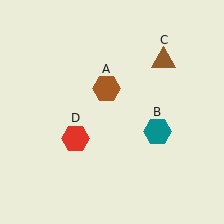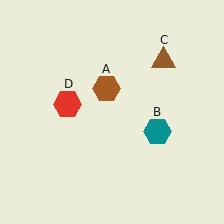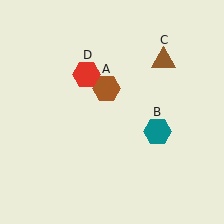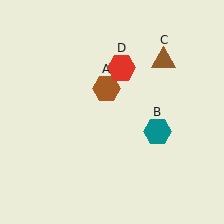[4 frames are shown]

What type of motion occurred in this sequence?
The red hexagon (object D) rotated clockwise around the center of the scene.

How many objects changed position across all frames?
1 object changed position: red hexagon (object D).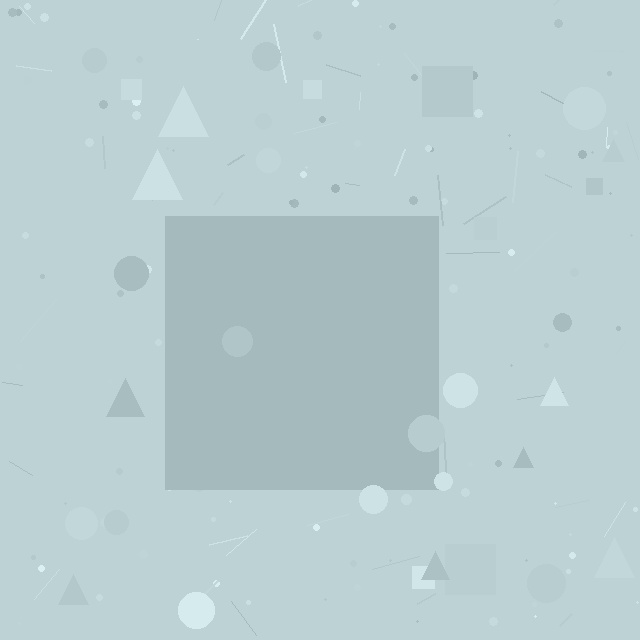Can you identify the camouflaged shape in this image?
The camouflaged shape is a square.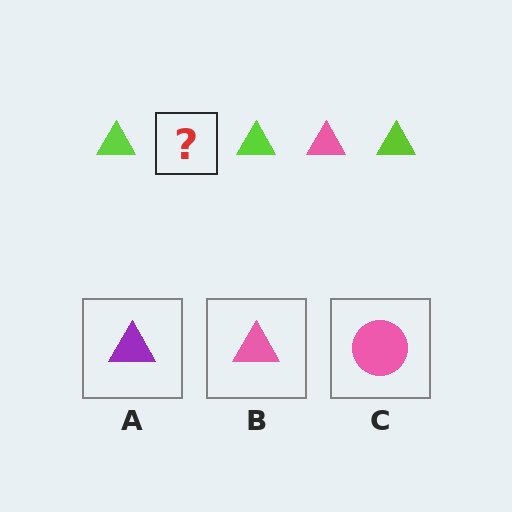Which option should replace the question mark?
Option B.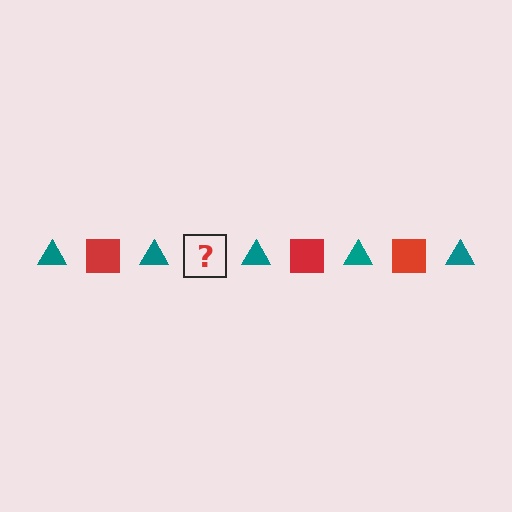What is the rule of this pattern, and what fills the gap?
The rule is that the pattern alternates between teal triangle and red square. The gap should be filled with a red square.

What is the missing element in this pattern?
The missing element is a red square.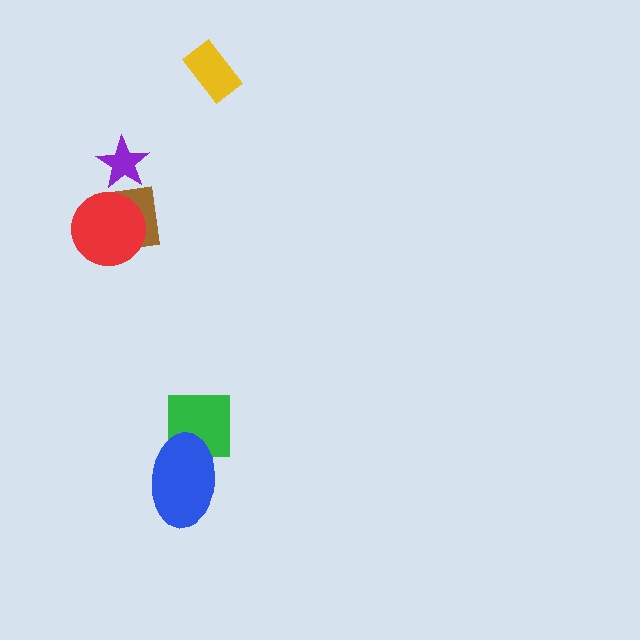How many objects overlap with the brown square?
1 object overlaps with the brown square.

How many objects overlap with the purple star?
0 objects overlap with the purple star.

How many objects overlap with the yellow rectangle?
0 objects overlap with the yellow rectangle.